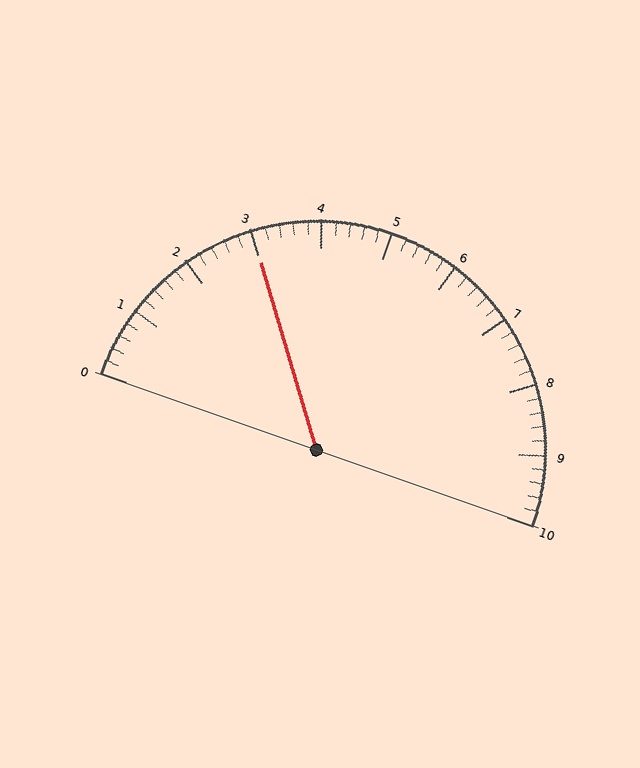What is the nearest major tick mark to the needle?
The nearest major tick mark is 3.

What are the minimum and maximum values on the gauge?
The gauge ranges from 0 to 10.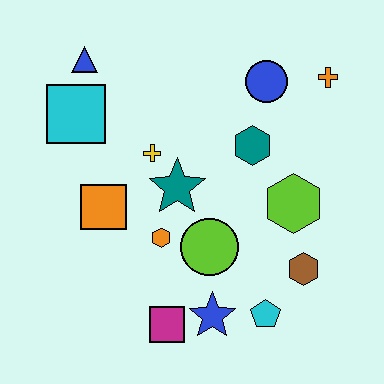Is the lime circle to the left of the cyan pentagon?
Yes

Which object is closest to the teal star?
The yellow cross is closest to the teal star.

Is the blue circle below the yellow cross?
No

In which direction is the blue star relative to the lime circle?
The blue star is below the lime circle.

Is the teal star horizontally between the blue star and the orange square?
Yes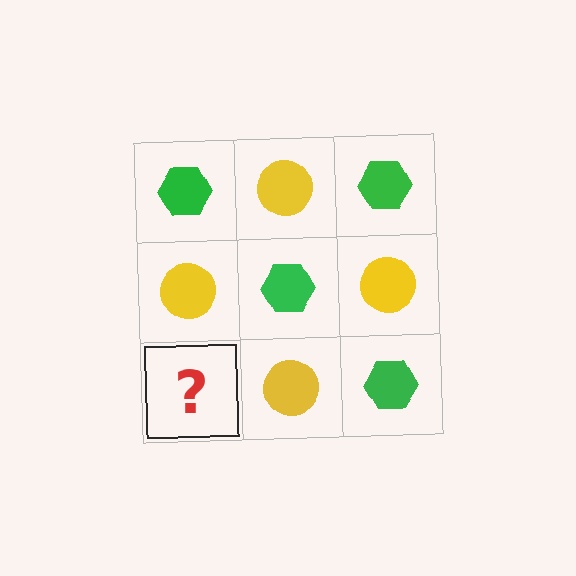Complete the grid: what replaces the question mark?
The question mark should be replaced with a green hexagon.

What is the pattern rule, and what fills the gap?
The rule is that it alternates green hexagon and yellow circle in a checkerboard pattern. The gap should be filled with a green hexagon.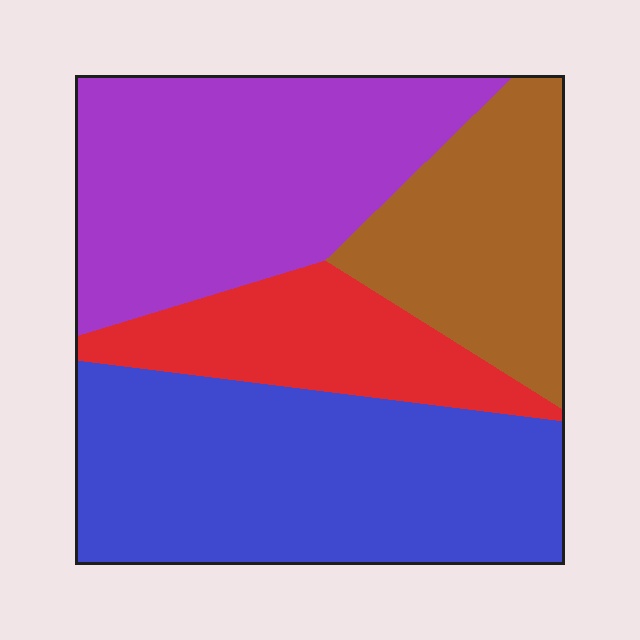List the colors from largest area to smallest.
From largest to smallest: blue, purple, brown, red.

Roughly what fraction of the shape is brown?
Brown takes up less than a quarter of the shape.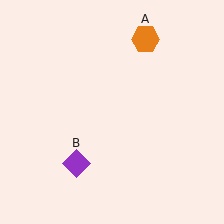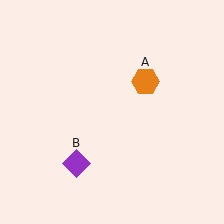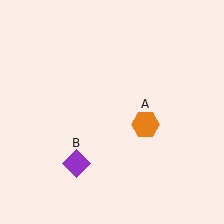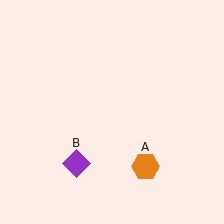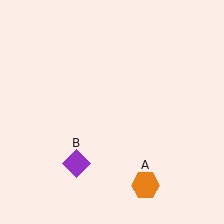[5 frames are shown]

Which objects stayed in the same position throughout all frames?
Purple diamond (object B) remained stationary.